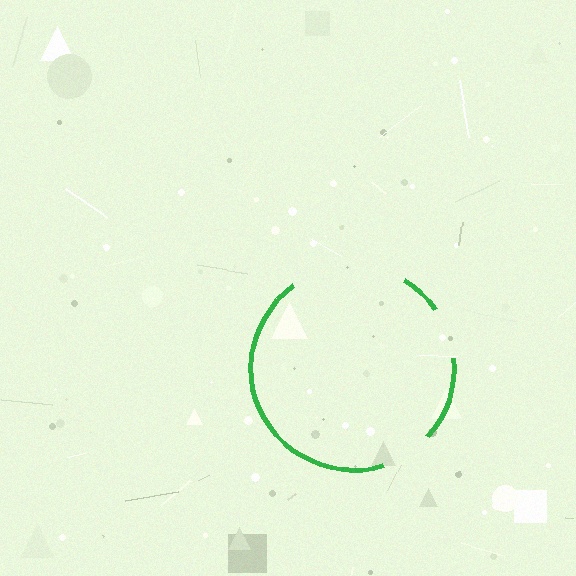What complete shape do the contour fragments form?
The contour fragments form a circle.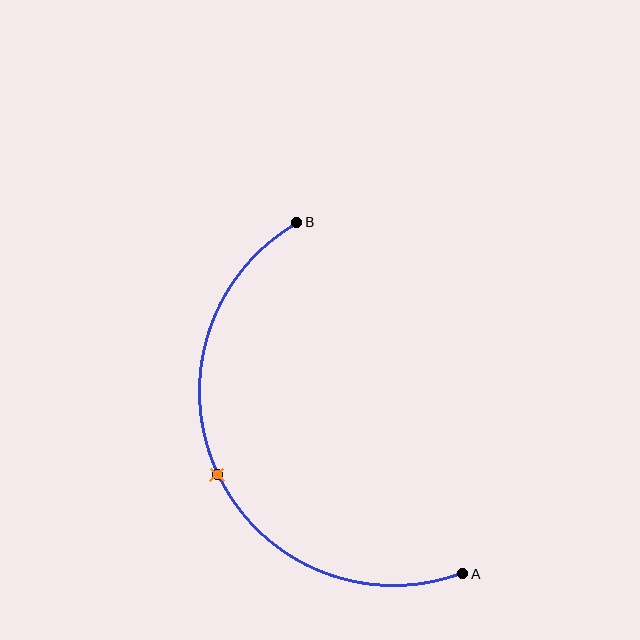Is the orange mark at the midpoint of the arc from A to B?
Yes. The orange mark lies on the arc at equal arc-length from both A and B — it is the arc midpoint.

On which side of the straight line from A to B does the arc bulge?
The arc bulges to the left of the straight line connecting A and B.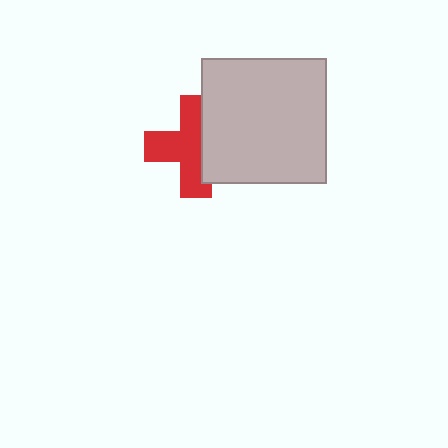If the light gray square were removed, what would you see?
You would see the complete red cross.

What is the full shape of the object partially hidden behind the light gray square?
The partially hidden object is a red cross.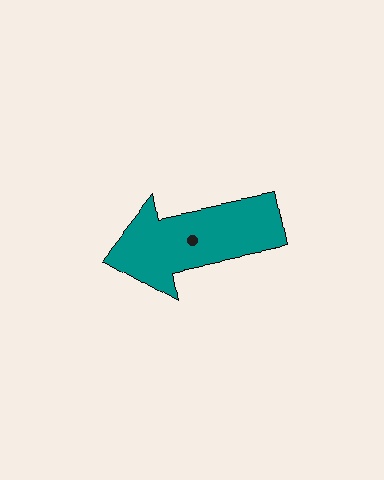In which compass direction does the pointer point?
West.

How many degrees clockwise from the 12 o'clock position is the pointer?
Approximately 259 degrees.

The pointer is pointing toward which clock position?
Roughly 9 o'clock.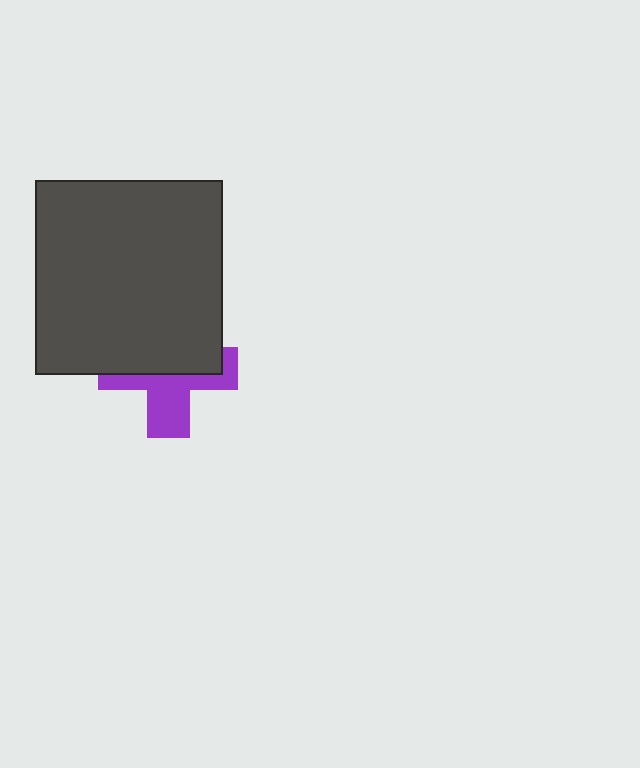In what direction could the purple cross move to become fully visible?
The purple cross could move down. That would shift it out from behind the dark gray rectangle entirely.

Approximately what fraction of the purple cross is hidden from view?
Roughly 56% of the purple cross is hidden behind the dark gray rectangle.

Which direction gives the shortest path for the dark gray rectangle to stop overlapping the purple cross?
Moving up gives the shortest separation.